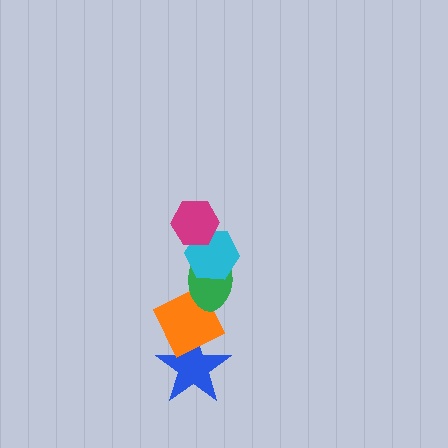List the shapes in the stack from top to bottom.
From top to bottom: the magenta hexagon, the cyan hexagon, the green ellipse, the orange diamond, the blue star.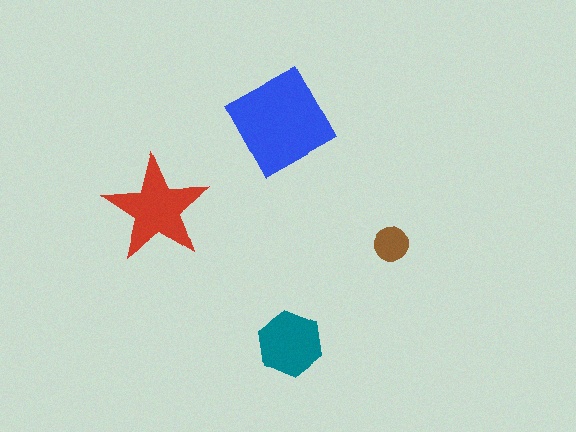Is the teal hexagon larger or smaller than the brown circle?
Larger.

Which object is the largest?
The blue diamond.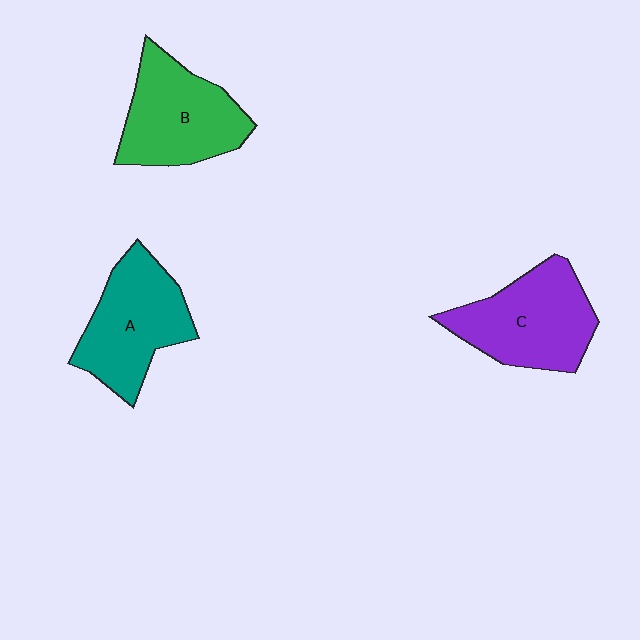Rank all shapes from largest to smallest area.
From largest to smallest: C (purple), B (green), A (teal).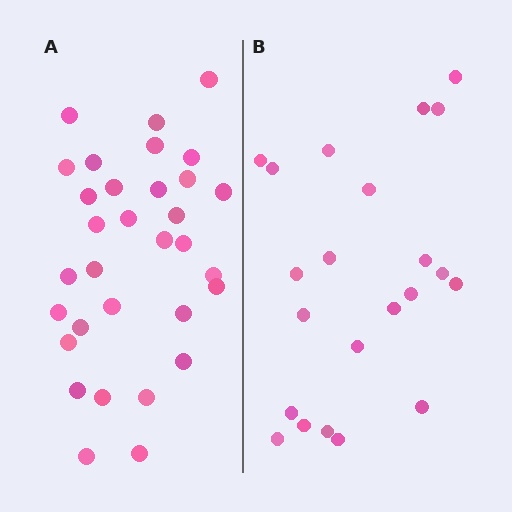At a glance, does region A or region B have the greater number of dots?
Region A (the left region) has more dots.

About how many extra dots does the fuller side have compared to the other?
Region A has roughly 10 or so more dots than region B.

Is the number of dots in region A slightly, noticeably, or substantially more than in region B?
Region A has substantially more. The ratio is roughly 1.5 to 1.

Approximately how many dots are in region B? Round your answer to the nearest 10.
About 20 dots. (The exact count is 22, which rounds to 20.)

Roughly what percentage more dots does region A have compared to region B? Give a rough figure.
About 45% more.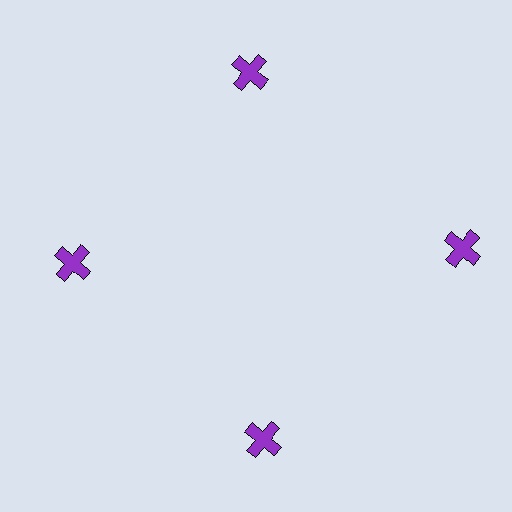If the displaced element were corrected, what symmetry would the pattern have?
It would have 4-fold rotational symmetry — the pattern would map onto itself every 90 degrees.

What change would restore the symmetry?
The symmetry would be restored by moving it inward, back onto the ring so that all 4 crosses sit at equal angles and equal distance from the center.